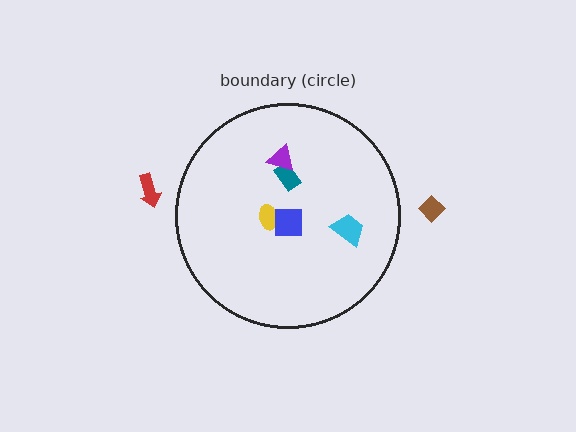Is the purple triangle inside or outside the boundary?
Inside.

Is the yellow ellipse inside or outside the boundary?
Inside.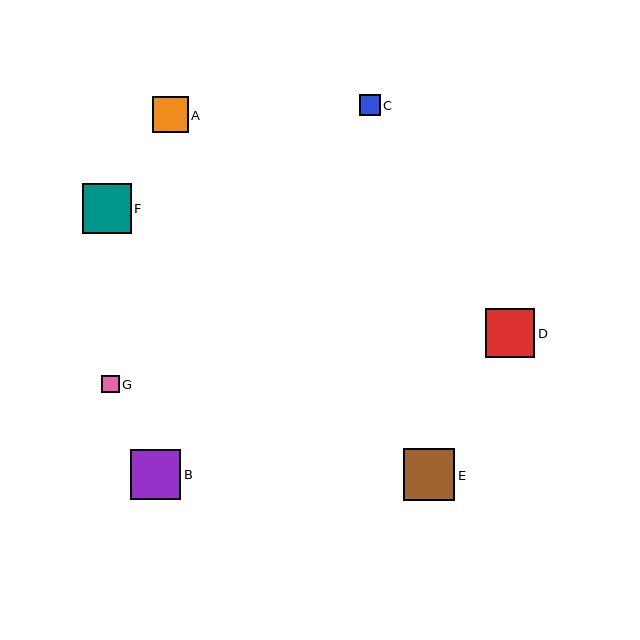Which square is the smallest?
Square G is the smallest with a size of approximately 18 pixels.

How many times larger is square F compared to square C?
Square F is approximately 2.4 times the size of square C.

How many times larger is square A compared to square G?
Square A is approximately 2.0 times the size of square G.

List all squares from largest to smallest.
From largest to smallest: E, B, D, F, A, C, G.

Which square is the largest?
Square E is the largest with a size of approximately 52 pixels.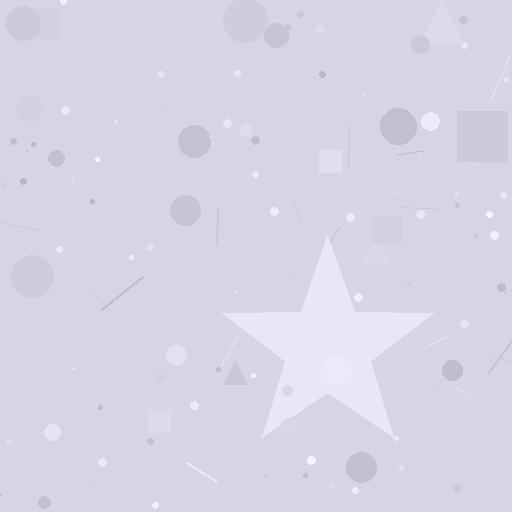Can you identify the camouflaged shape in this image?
The camouflaged shape is a star.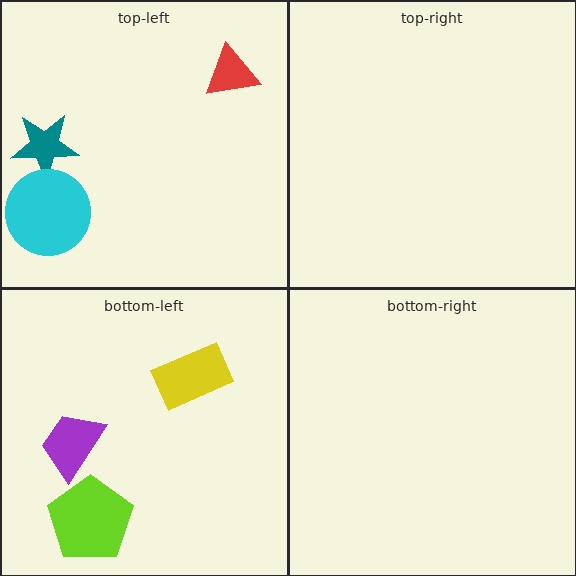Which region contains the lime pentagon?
The bottom-left region.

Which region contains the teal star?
The top-left region.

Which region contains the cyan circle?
The top-left region.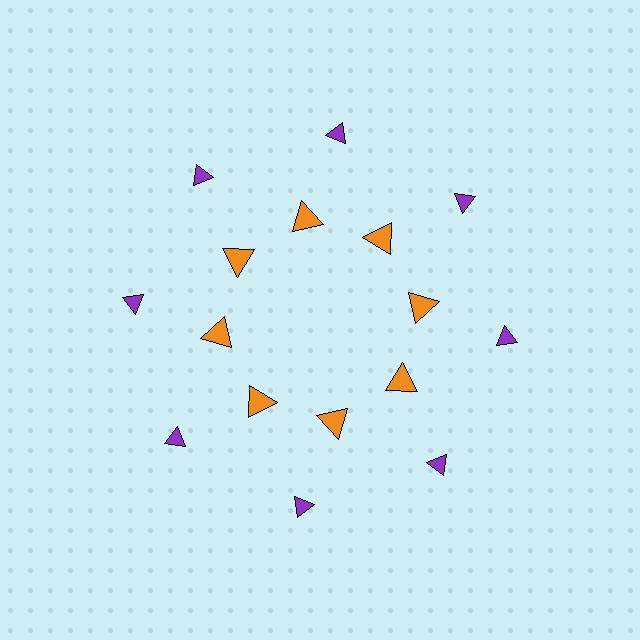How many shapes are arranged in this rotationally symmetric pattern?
There are 16 shapes, arranged in 8 groups of 2.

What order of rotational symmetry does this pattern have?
This pattern has 8-fold rotational symmetry.